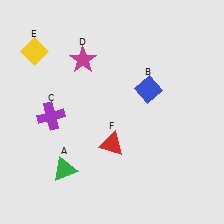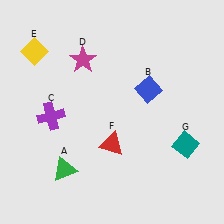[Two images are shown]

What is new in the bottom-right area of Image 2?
A teal diamond (G) was added in the bottom-right area of Image 2.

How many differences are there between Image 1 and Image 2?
There is 1 difference between the two images.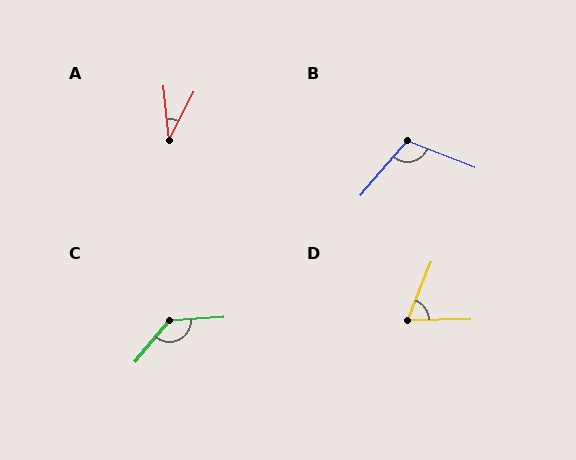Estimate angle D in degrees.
Approximately 67 degrees.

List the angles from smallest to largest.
A (32°), D (67°), B (109°), C (134°).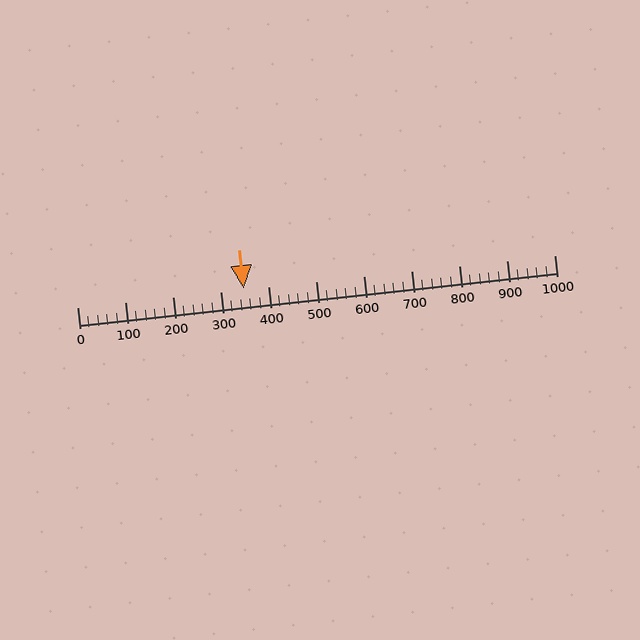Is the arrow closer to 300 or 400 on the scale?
The arrow is closer to 300.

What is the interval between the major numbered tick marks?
The major tick marks are spaced 100 units apart.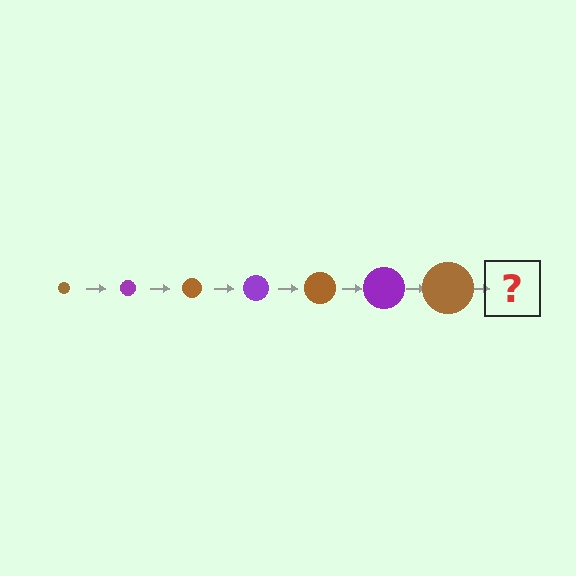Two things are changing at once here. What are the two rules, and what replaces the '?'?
The two rules are that the circle grows larger each step and the color cycles through brown and purple. The '?' should be a purple circle, larger than the previous one.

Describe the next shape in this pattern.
It should be a purple circle, larger than the previous one.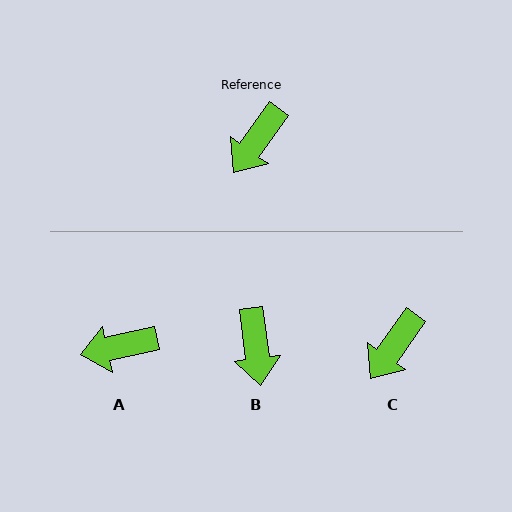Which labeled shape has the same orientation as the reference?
C.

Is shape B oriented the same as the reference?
No, it is off by about 42 degrees.